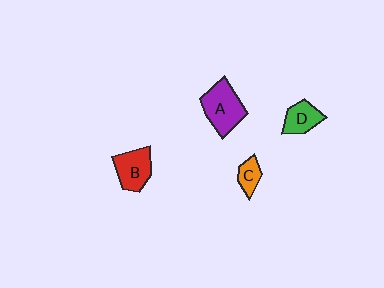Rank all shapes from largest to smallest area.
From largest to smallest: A (purple), B (red), D (green), C (orange).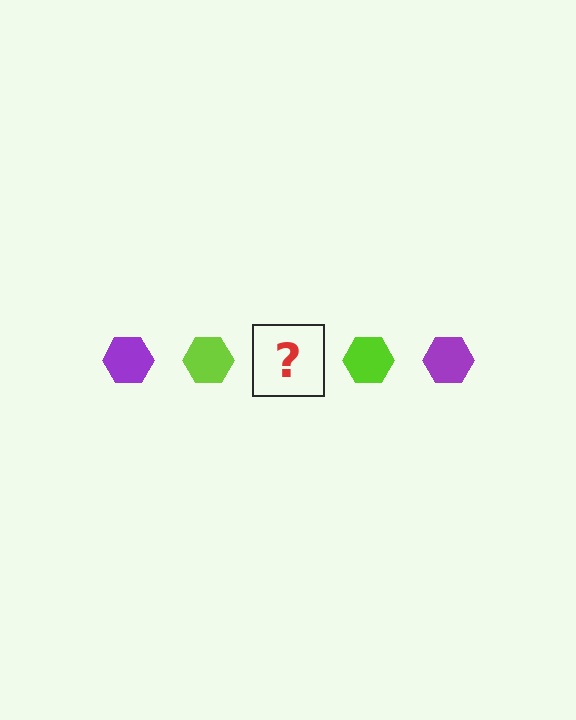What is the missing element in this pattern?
The missing element is a purple hexagon.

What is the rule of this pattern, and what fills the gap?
The rule is that the pattern cycles through purple, lime hexagons. The gap should be filled with a purple hexagon.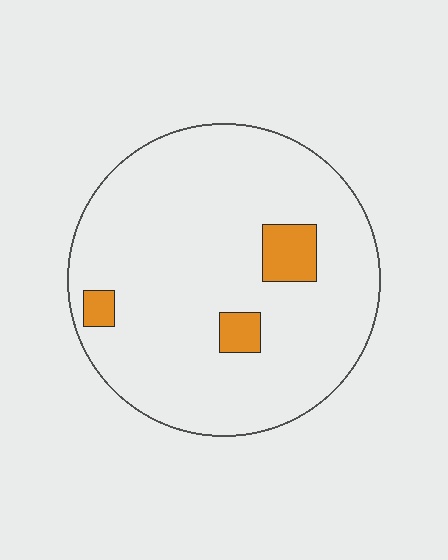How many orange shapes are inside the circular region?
3.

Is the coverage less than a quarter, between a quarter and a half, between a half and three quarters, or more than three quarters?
Less than a quarter.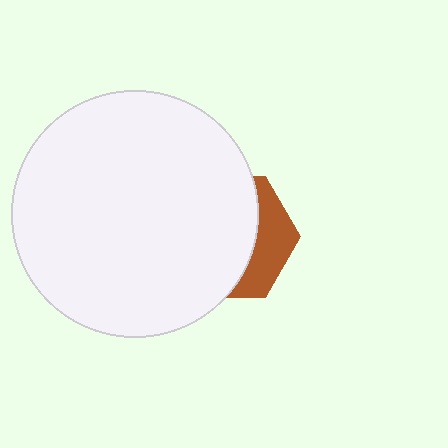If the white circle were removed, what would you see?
You would see the complete brown hexagon.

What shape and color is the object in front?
The object in front is a white circle.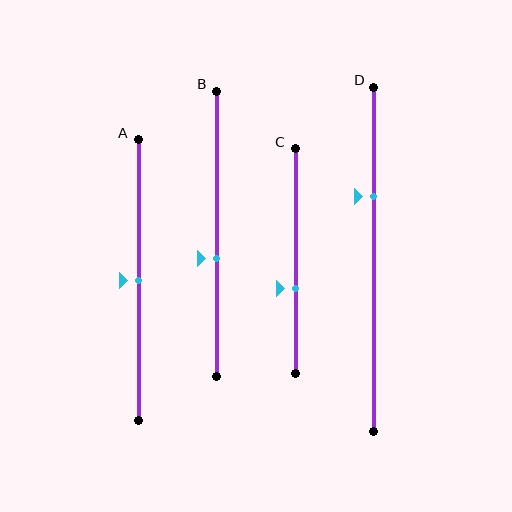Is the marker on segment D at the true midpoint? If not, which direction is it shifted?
No, the marker on segment D is shifted upward by about 18% of the segment length.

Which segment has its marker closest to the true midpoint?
Segment A has its marker closest to the true midpoint.